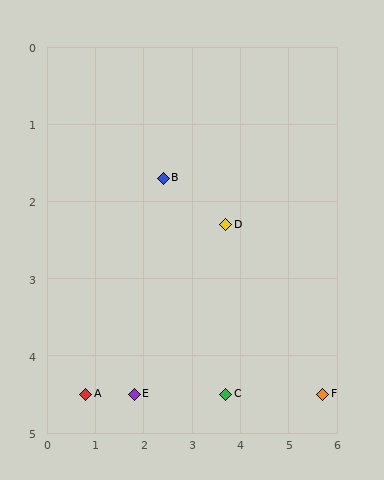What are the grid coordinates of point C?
Point C is at approximately (3.7, 4.5).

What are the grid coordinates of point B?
Point B is at approximately (2.4, 1.7).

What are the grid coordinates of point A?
Point A is at approximately (0.8, 4.5).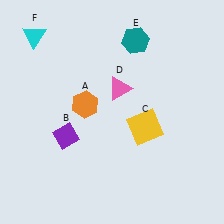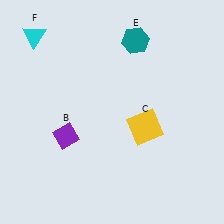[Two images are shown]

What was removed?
The pink triangle (D), the orange hexagon (A) were removed in Image 2.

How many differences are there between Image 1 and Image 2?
There are 2 differences between the two images.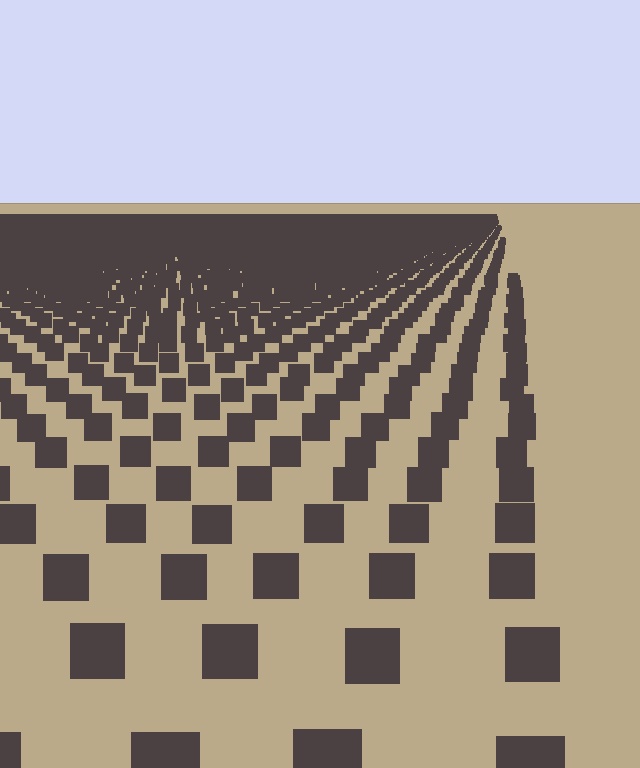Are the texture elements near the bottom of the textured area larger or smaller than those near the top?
Larger. Near the bottom, elements are closer to the viewer and appear at a bigger on-screen size.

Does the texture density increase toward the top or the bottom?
Density increases toward the top.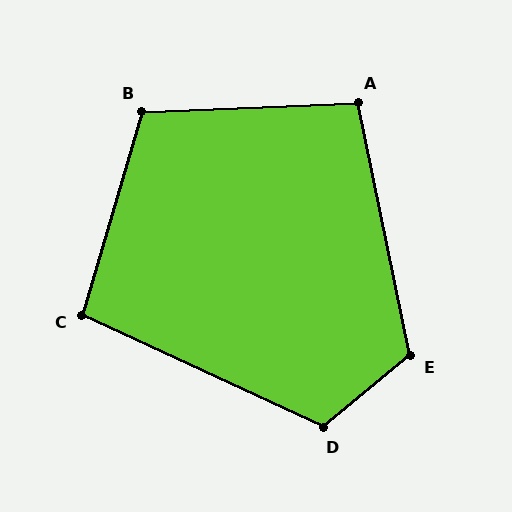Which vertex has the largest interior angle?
E, at approximately 118 degrees.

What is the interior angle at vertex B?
Approximately 109 degrees (obtuse).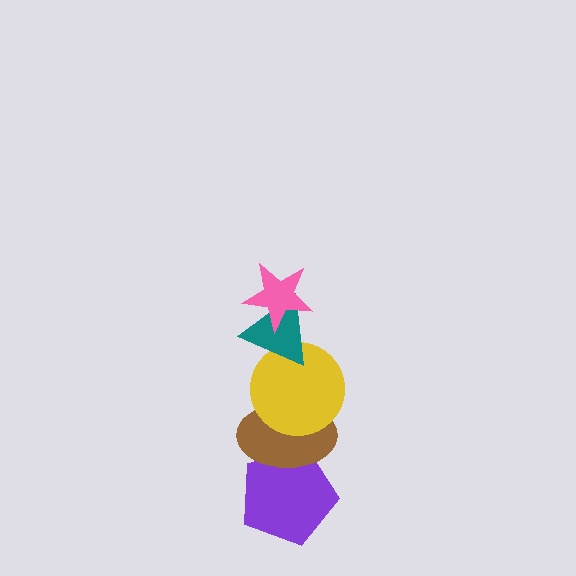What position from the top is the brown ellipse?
The brown ellipse is 4th from the top.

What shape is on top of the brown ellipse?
The yellow circle is on top of the brown ellipse.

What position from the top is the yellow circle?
The yellow circle is 3rd from the top.